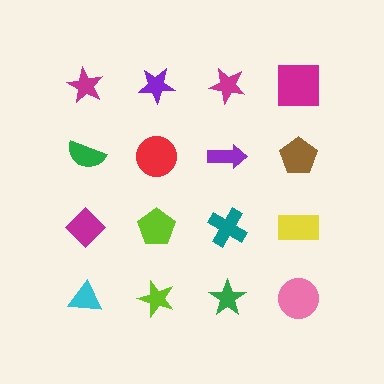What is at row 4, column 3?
A green star.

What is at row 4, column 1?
A cyan triangle.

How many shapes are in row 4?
4 shapes.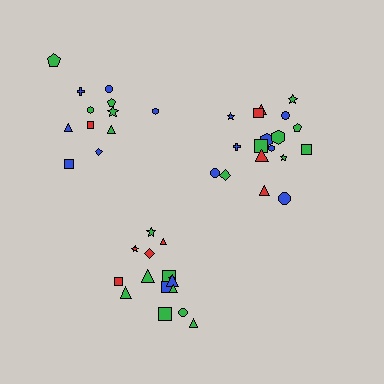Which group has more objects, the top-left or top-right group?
The top-right group.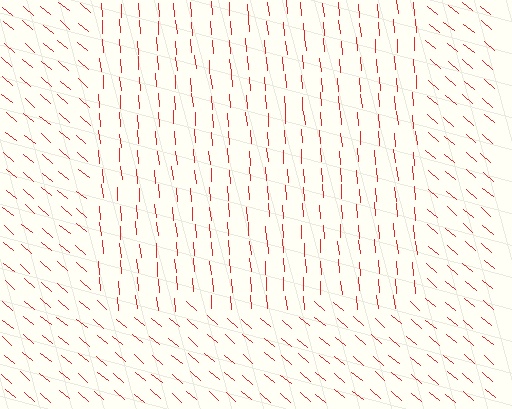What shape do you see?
I see a rectangle.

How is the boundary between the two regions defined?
The boundary is defined purely by a change in line orientation (approximately 45 degrees difference). All lines are the same color and thickness.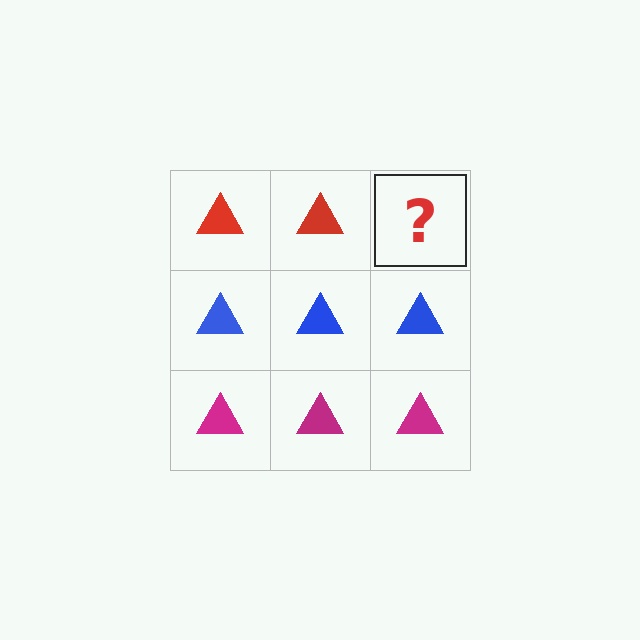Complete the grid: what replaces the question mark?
The question mark should be replaced with a red triangle.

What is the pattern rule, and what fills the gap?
The rule is that each row has a consistent color. The gap should be filled with a red triangle.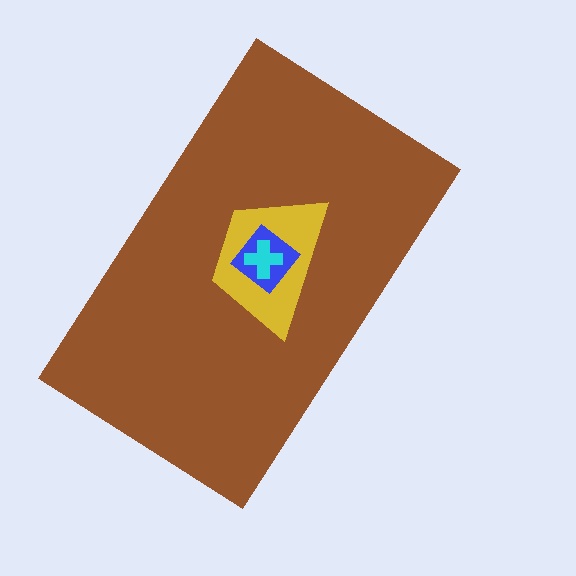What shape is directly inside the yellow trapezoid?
The blue diamond.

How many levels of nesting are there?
4.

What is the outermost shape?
The brown rectangle.